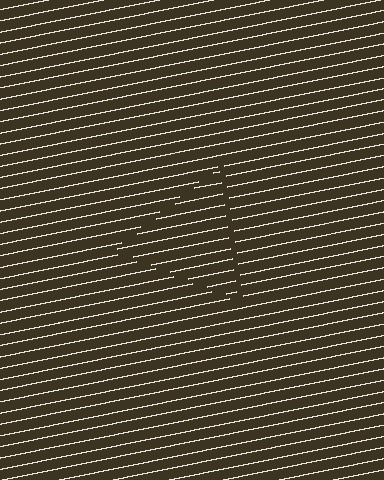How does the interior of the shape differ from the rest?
The interior of the shape contains the same grating, shifted by half a period — the contour is defined by the phase discontinuity where line-ends from the inner and outer gratings abut.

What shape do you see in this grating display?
An illusory triangle. The interior of the shape contains the same grating, shifted by half a period — the contour is defined by the phase discontinuity where line-ends from the inner and outer gratings abut.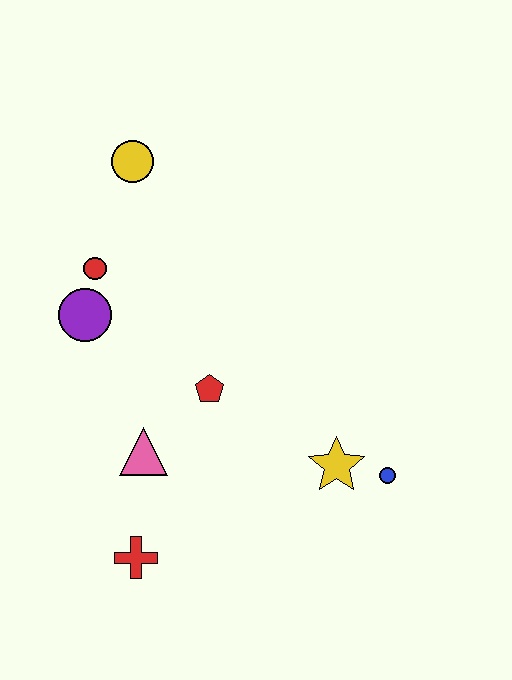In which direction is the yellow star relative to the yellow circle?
The yellow star is below the yellow circle.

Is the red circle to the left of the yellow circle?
Yes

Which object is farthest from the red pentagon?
The yellow circle is farthest from the red pentagon.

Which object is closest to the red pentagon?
The pink triangle is closest to the red pentagon.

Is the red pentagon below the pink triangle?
No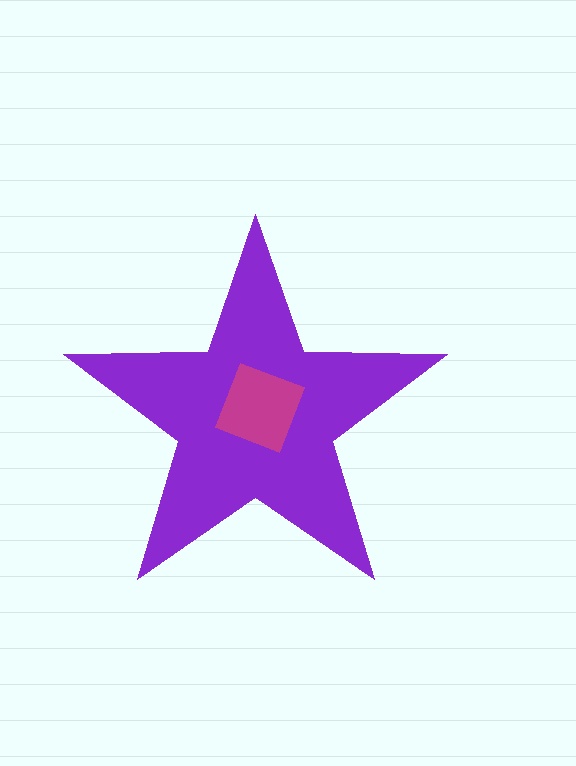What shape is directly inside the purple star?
The magenta diamond.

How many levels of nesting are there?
2.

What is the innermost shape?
The magenta diamond.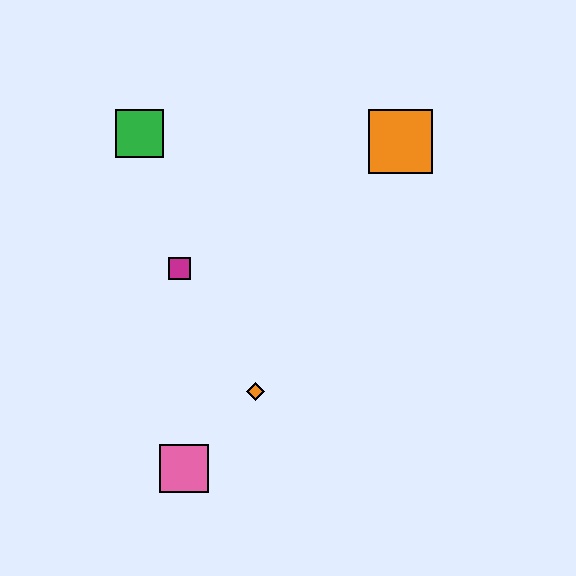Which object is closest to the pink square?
The orange diamond is closest to the pink square.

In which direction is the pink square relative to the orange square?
The pink square is below the orange square.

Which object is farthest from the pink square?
The orange square is farthest from the pink square.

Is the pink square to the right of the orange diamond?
No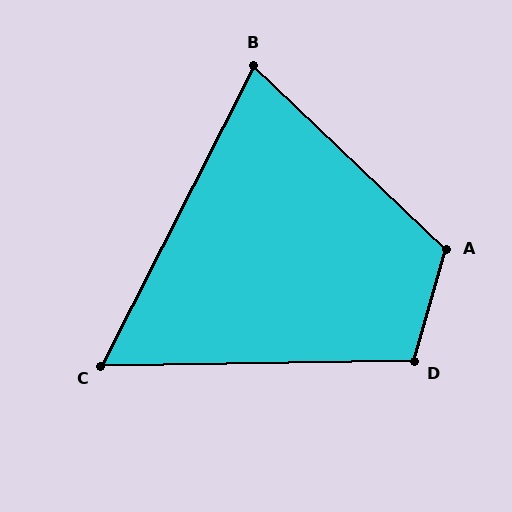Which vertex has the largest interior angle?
A, at approximately 118 degrees.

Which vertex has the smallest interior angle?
C, at approximately 62 degrees.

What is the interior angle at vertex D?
Approximately 107 degrees (obtuse).